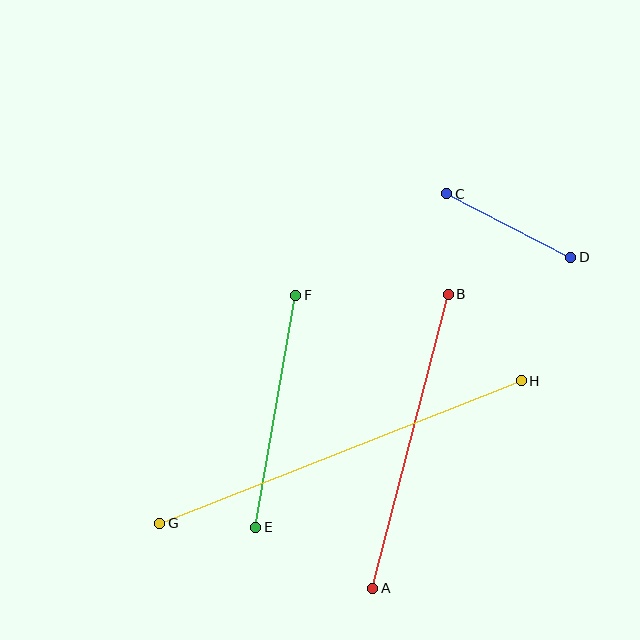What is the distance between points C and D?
The distance is approximately 140 pixels.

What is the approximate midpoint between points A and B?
The midpoint is at approximately (410, 441) pixels.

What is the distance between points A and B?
The distance is approximately 304 pixels.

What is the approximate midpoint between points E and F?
The midpoint is at approximately (276, 411) pixels.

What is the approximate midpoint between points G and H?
The midpoint is at approximately (341, 452) pixels.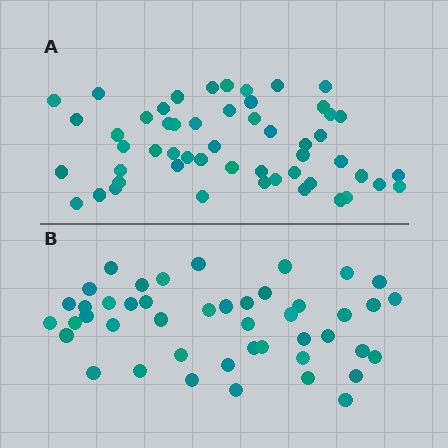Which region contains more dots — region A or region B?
Region A (the top region) has more dots.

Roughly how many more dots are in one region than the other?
Region A has roughly 8 or so more dots than region B.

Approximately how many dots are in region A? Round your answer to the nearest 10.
About 50 dots. (The exact count is 53, which rounds to 50.)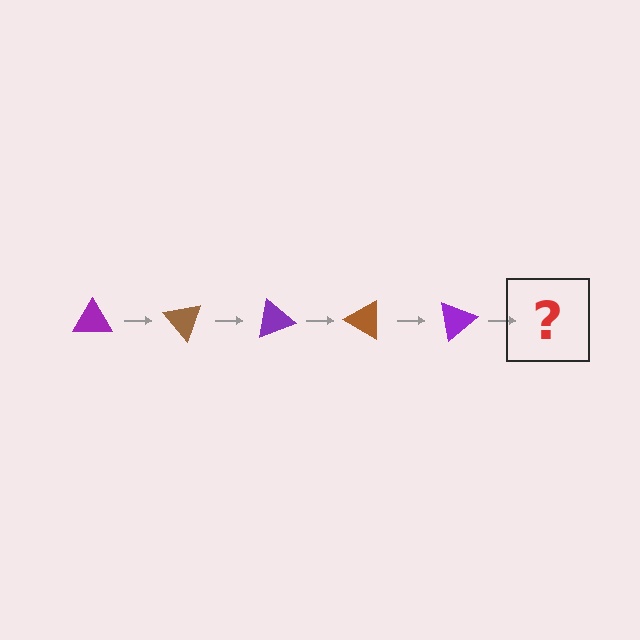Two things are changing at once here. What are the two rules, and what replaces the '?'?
The two rules are that it rotates 50 degrees each step and the color cycles through purple and brown. The '?' should be a brown triangle, rotated 250 degrees from the start.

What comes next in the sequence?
The next element should be a brown triangle, rotated 250 degrees from the start.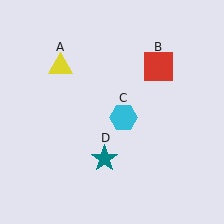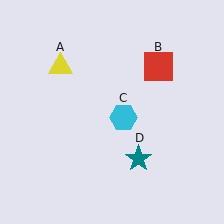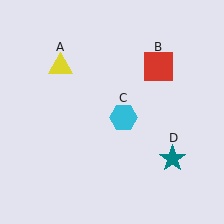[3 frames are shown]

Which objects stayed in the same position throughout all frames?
Yellow triangle (object A) and red square (object B) and cyan hexagon (object C) remained stationary.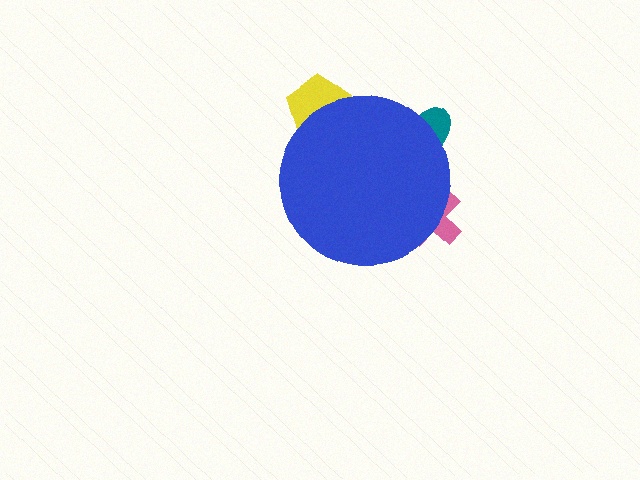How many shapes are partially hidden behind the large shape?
3 shapes are partially hidden.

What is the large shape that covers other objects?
A blue circle.